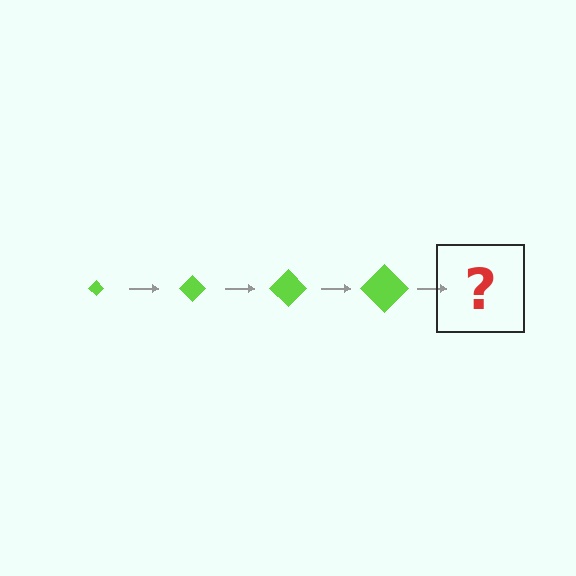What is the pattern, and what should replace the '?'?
The pattern is that the diamond gets progressively larger each step. The '?' should be a lime diamond, larger than the previous one.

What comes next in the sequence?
The next element should be a lime diamond, larger than the previous one.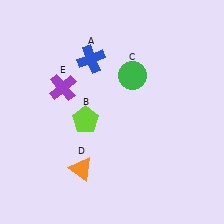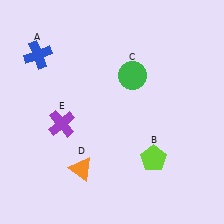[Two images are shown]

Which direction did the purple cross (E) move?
The purple cross (E) moved down.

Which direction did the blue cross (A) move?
The blue cross (A) moved left.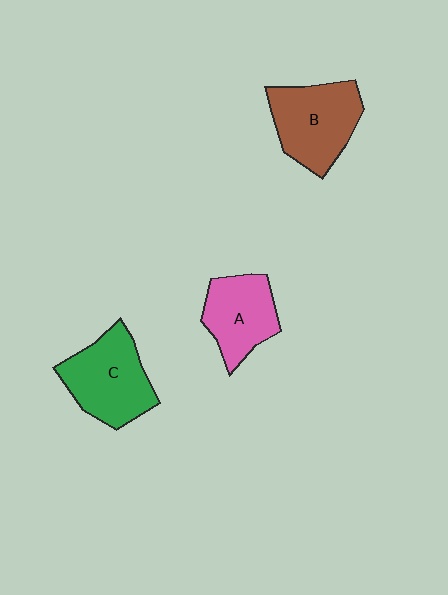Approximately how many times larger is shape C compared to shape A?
Approximately 1.3 times.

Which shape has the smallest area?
Shape A (pink).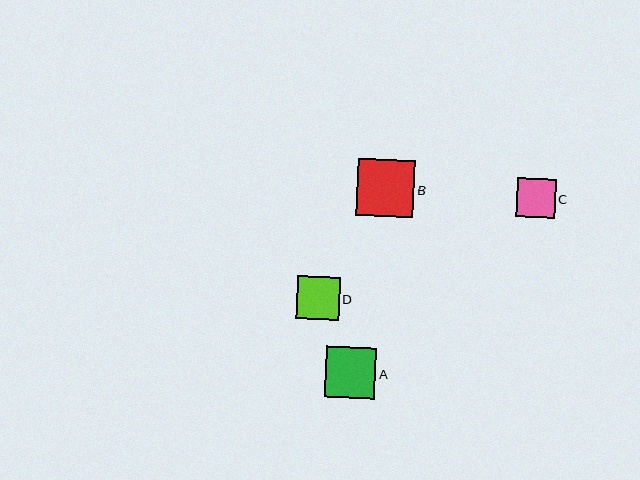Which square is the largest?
Square B is the largest with a size of approximately 57 pixels.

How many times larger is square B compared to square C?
Square B is approximately 1.4 times the size of square C.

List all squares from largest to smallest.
From largest to smallest: B, A, D, C.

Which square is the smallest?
Square C is the smallest with a size of approximately 39 pixels.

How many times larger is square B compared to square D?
Square B is approximately 1.3 times the size of square D.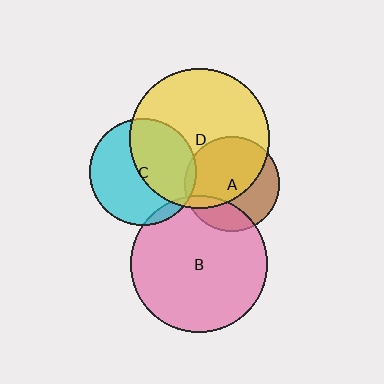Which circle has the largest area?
Circle D (yellow).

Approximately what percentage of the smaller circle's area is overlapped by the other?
Approximately 60%.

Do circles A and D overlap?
Yes.